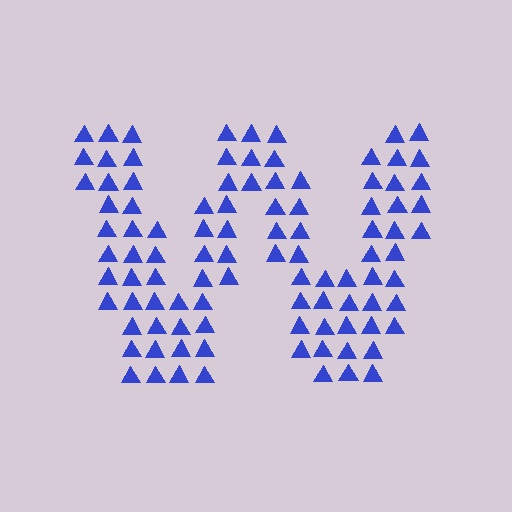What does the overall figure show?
The overall figure shows the letter W.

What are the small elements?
The small elements are triangles.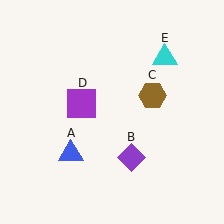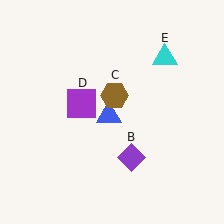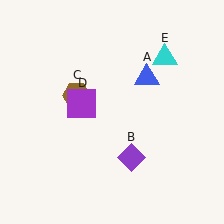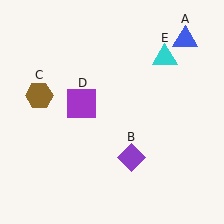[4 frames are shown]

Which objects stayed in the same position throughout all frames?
Purple diamond (object B) and purple square (object D) and cyan triangle (object E) remained stationary.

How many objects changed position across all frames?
2 objects changed position: blue triangle (object A), brown hexagon (object C).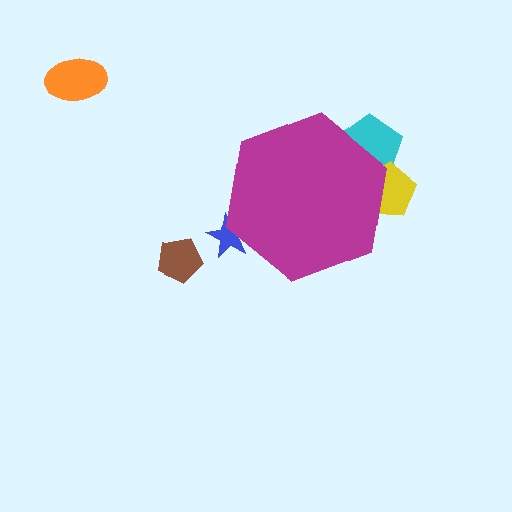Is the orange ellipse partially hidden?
No, the orange ellipse is fully visible.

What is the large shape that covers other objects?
A magenta hexagon.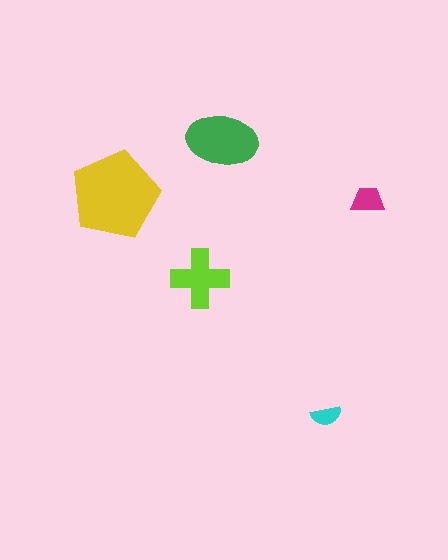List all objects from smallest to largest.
The cyan semicircle, the magenta trapezoid, the lime cross, the green ellipse, the yellow pentagon.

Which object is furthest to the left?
The yellow pentagon is leftmost.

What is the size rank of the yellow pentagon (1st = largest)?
1st.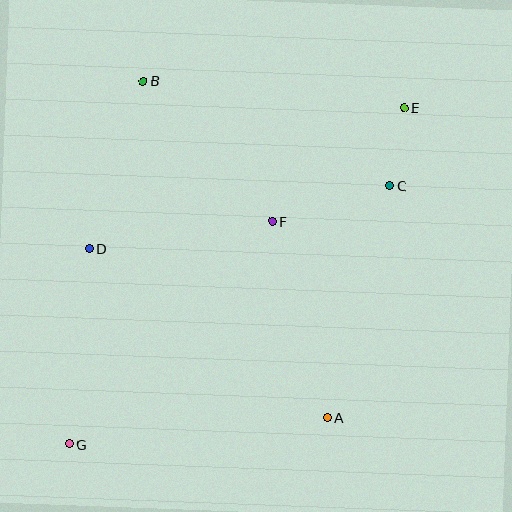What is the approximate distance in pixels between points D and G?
The distance between D and G is approximately 196 pixels.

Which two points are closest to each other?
Points C and E are closest to each other.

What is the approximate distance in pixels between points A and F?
The distance between A and F is approximately 203 pixels.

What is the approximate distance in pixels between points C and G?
The distance between C and G is approximately 412 pixels.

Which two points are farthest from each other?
Points E and G are farthest from each other.